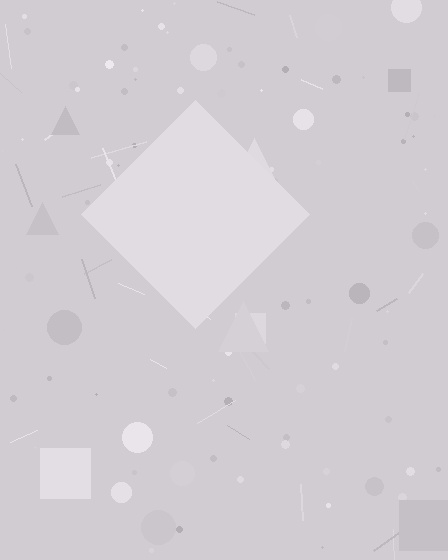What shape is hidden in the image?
A diamond is hidden in the image.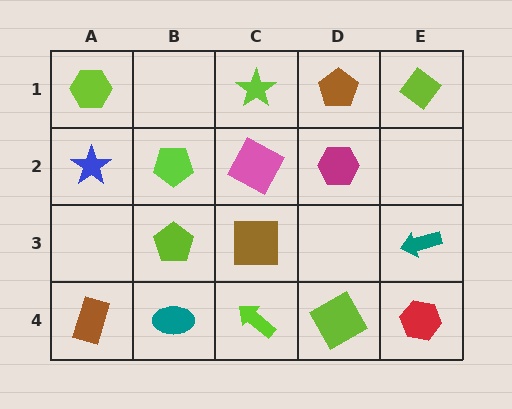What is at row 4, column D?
A lime square.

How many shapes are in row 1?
4 shapes.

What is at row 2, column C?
A pink square.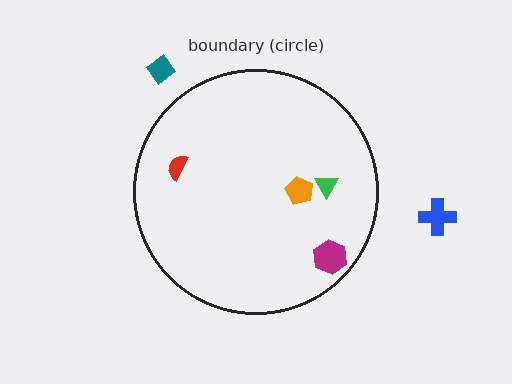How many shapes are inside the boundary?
4 inside, 2 outside.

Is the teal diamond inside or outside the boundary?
Outside.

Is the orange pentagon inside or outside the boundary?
Inside.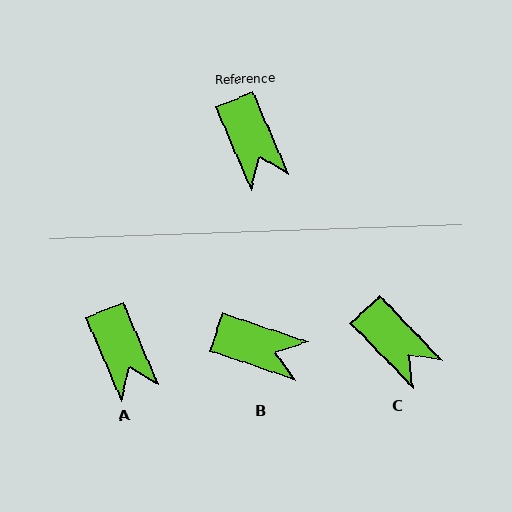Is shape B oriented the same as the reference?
No, it is off by about 48 degrees.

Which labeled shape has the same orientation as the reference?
A.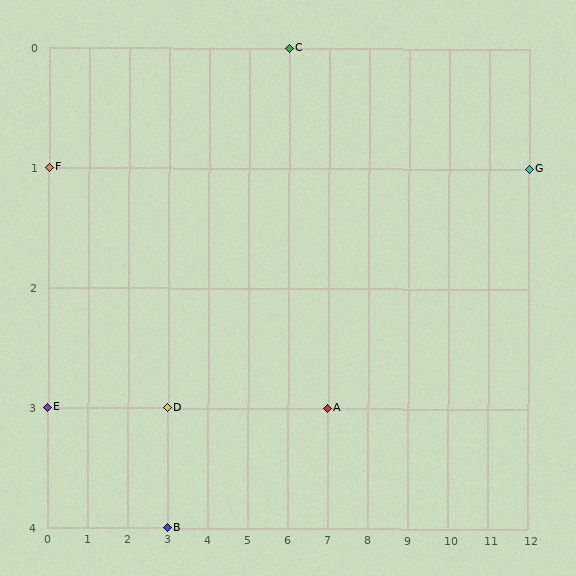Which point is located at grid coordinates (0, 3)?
Point E is at (0, 3).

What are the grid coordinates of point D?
Point D is at grid coordinates (3, 3).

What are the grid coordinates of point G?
Point G is at grid coordinates (12, 1).